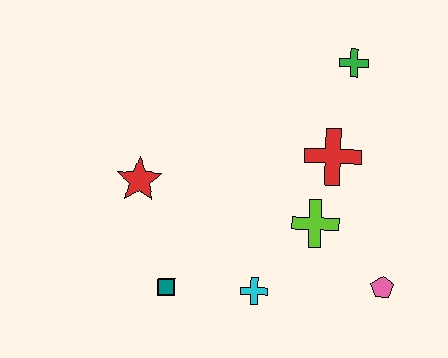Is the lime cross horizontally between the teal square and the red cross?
Yes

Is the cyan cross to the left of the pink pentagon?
Yes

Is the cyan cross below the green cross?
Yes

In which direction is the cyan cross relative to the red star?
The cyan cross is to the right of the red star.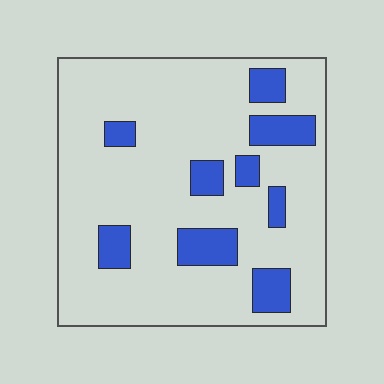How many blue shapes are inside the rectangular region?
9.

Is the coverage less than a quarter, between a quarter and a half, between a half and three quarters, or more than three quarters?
Less than a quarter.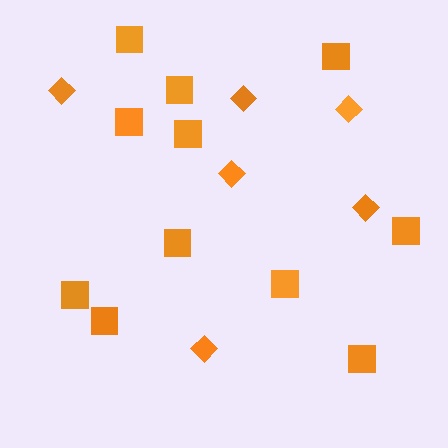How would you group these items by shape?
There are 2 groups: one group of diamonds (6) and one group of squares (11).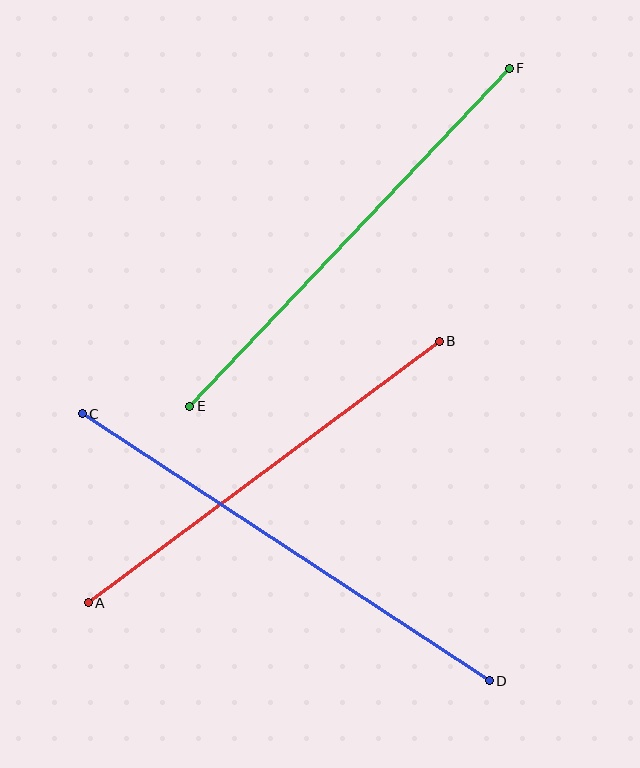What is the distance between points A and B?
The distance is approximately 438 pixels.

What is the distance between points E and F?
The distance is approximately 465 pixels.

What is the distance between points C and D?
The distance is approximately 486 pixels.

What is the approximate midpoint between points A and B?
The midpoint is at approximately (264, 472) pixels.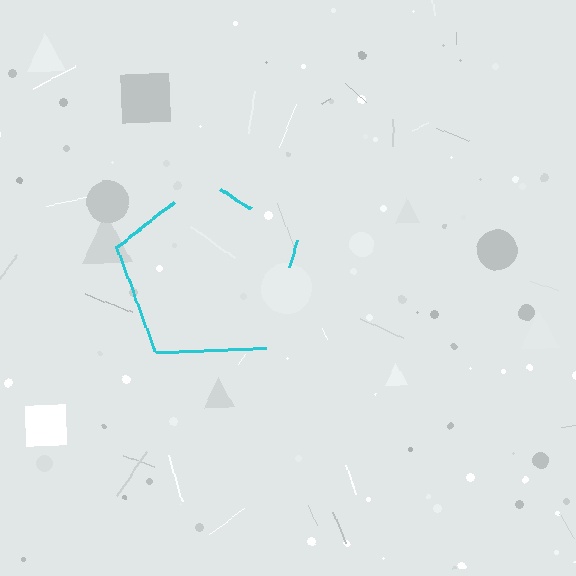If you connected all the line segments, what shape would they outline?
They would outline a pentagon.